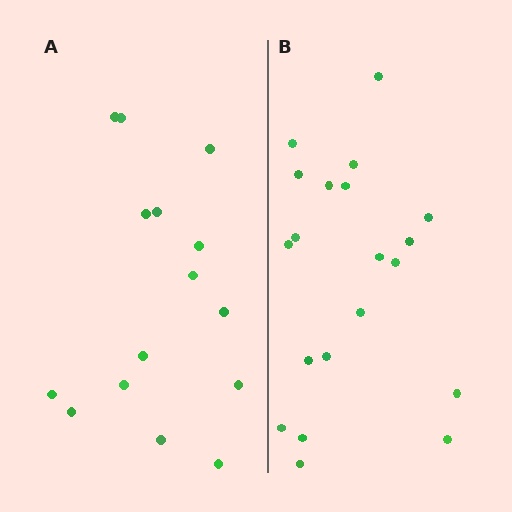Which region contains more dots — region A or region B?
Region B (the right region) has more dots.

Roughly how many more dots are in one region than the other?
Region B has about 5 more dots than region A.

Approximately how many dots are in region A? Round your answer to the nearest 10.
About 20 dots. (The exact count is 15, which rounds to 20.)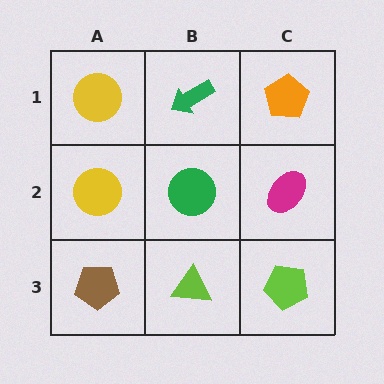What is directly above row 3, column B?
A green circle.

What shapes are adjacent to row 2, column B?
A green arrow (row 1, column B), a lime triangle (row 3, column B), a yellow circle (row 2, column A), a magenta ellipse (row 2, column C).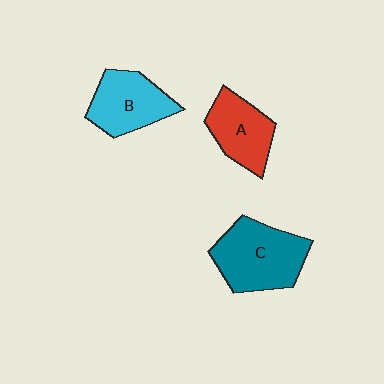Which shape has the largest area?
Shape C (teal).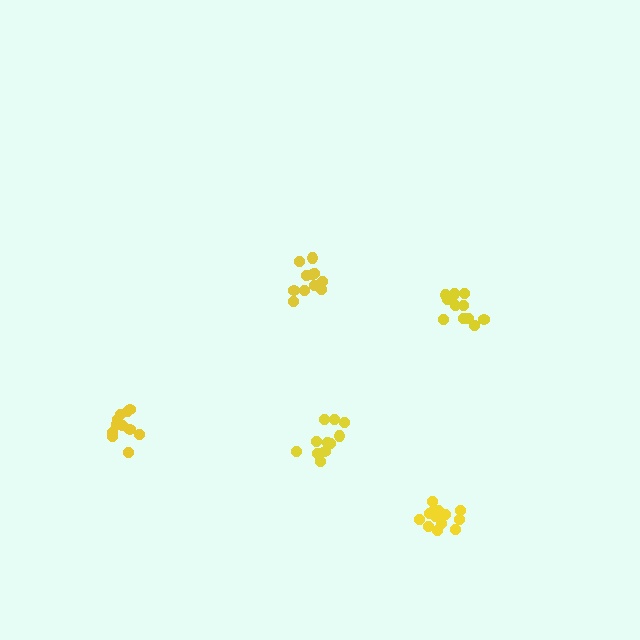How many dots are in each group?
Group 1: 11 dots, Group 2: 11 dots, Group 3: 12 dots, Group 4: 13 dots, Group 5: 11 dots (58 total).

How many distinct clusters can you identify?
There are 5 distinct clusters.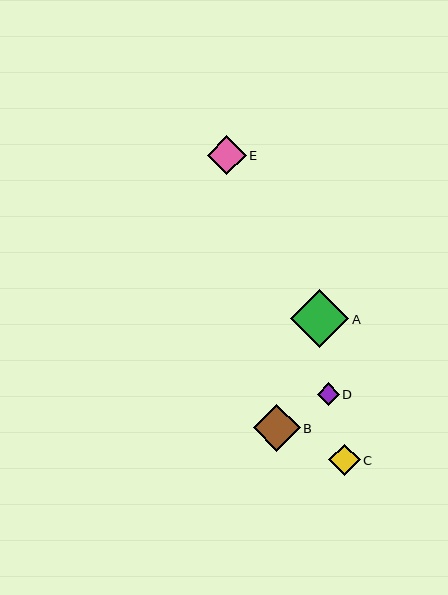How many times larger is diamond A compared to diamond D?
Diamond A is approximately 2.6 times the size of diamond D.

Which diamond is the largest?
Diamond A is the largest with a size of approximately 58 pixels.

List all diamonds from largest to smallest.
From largest to smallest: A, B, E, C, D.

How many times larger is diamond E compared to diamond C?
Diamond E is approximately 1.3 times the size of diamond C.